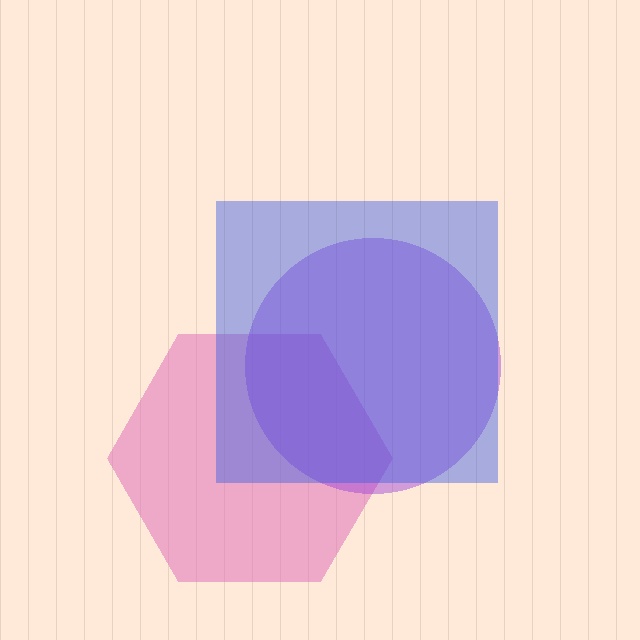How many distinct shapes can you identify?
There are 3 distinct shapes: a pink hexagon, a purple circle, a blue square.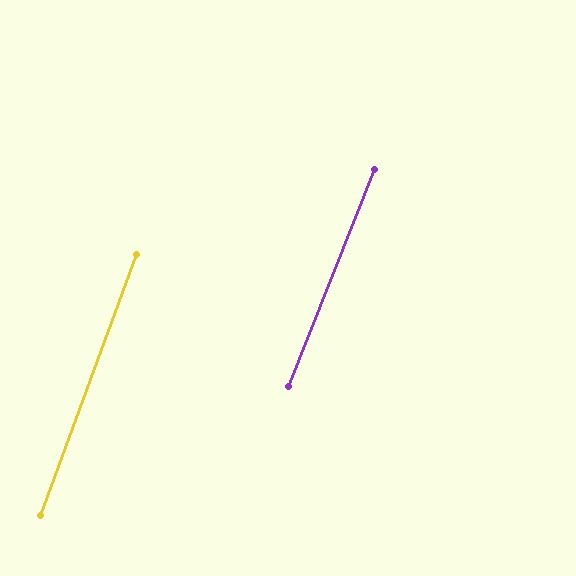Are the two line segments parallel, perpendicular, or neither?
Parallel — their directions differ by only 1.4°.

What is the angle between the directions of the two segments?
Approximately 1 degree.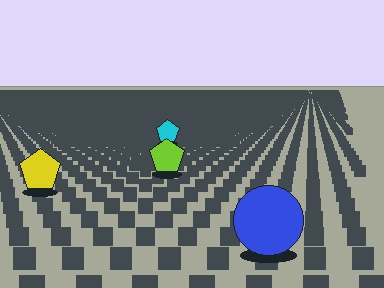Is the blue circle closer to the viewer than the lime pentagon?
Yes. The blue circle is closer — you can tell from the texture gradient: the ground texture is coarser near it.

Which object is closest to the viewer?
The blue circle is closest. The texture marks near it are larger and more spread out.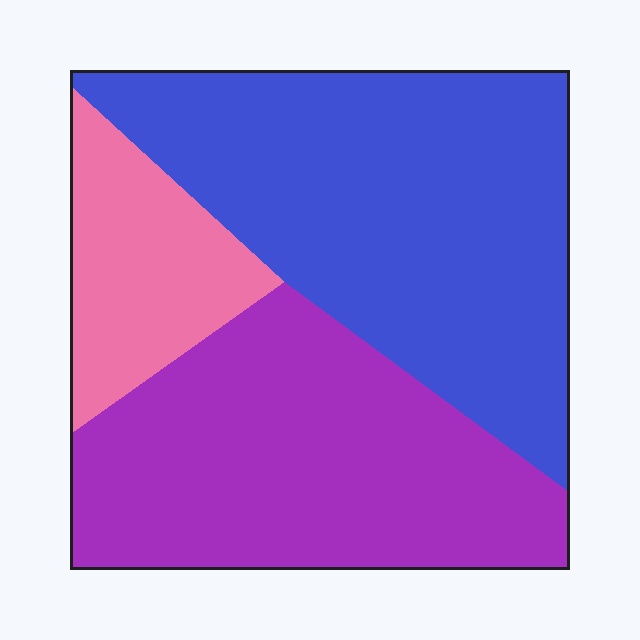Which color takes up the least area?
Pink, at roughly 15%.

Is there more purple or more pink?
Purple.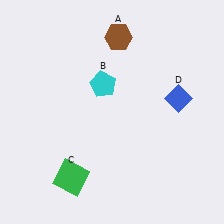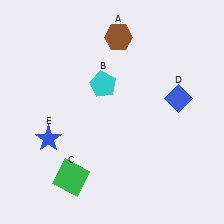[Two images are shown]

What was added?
A blue star (E) was added in Image 2.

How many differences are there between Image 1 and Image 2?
There is 1 difference between the two images.